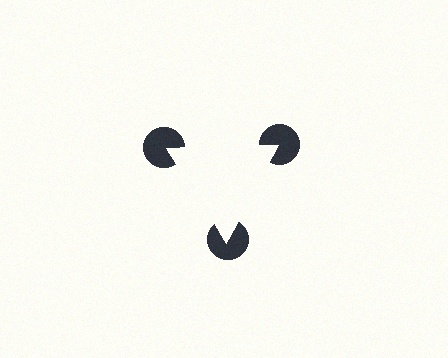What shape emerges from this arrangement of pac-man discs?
An illusory triangle — its edges are inferred from the aligned wedge cuts in the pac-man discs, not physically drawn.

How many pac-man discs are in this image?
There are 3 — one at each vertex of the illusory triangle.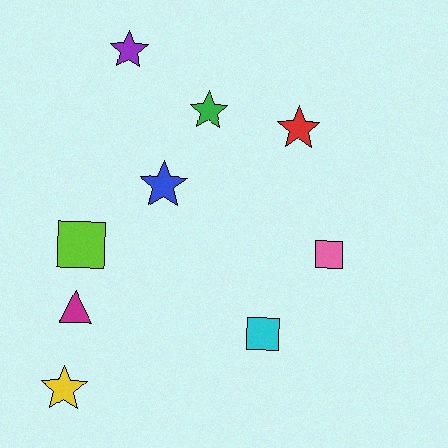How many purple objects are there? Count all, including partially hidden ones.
There is 1 purple object.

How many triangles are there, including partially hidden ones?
There is 1 triangle.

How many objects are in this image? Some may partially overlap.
There are 9 objects.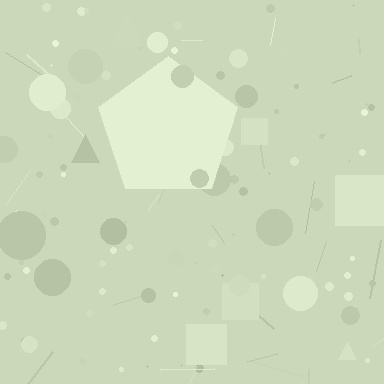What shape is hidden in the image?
A pentagon is hidden in the image.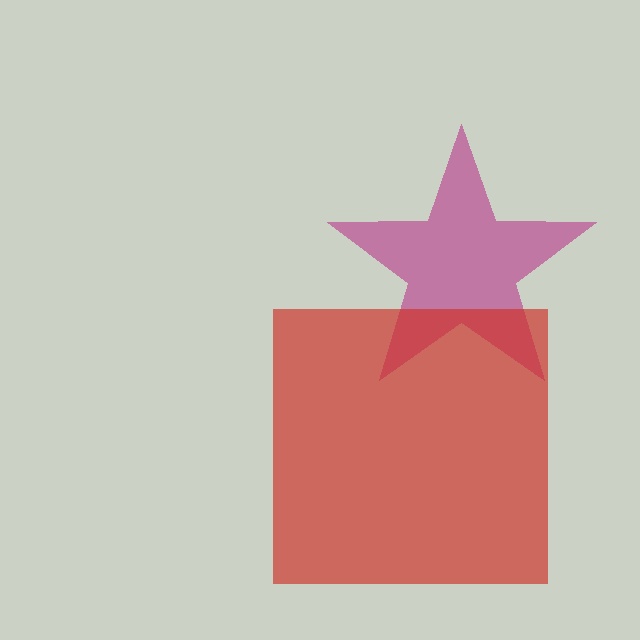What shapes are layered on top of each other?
The layered shapes are: a magenta star, a red square.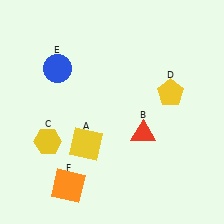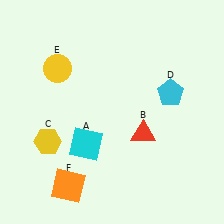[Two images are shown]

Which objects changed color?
A changed from yellow to cyan. D changed from yellow to cyan. E changed from blue to yellow.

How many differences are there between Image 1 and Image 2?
There are 3 differences between the two images.